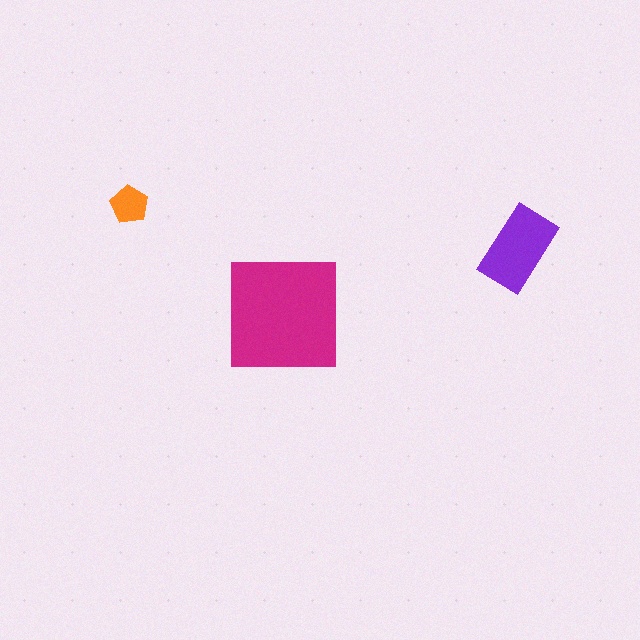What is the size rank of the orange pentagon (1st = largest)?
3rd.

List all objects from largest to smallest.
The magenta square, the purple rectangle, the orange pentagon.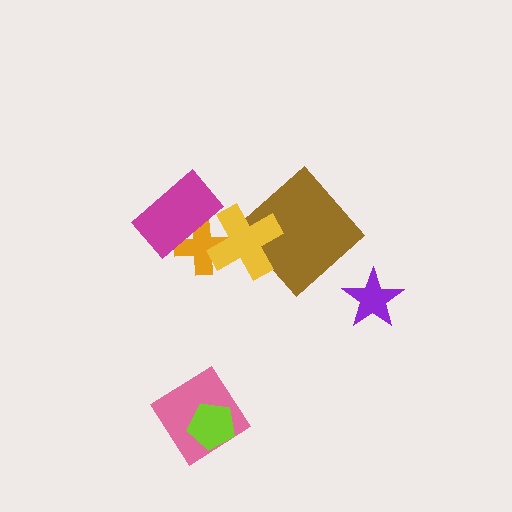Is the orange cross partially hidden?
Yes, it is partially covered by another shape.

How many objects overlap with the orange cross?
2 objects overlap with the orange cross.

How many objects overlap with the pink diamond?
1 object overlaps with the pink diamond.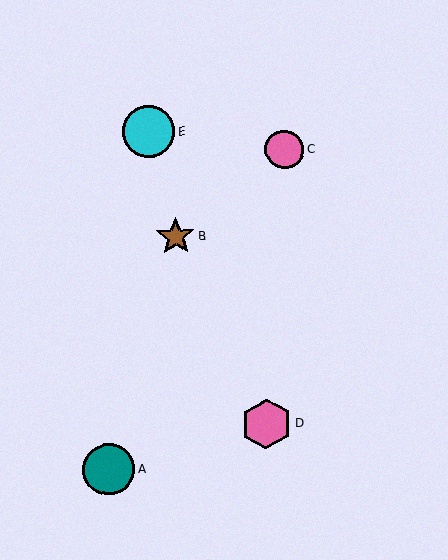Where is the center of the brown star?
The center of the brown star is at (176, 236).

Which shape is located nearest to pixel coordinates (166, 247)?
The brown star (labeled B) at (176, 236) is nearest to that location.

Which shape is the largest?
The cyan circle (labeled E) is the largest.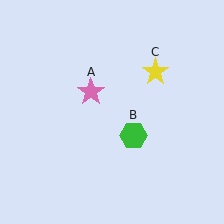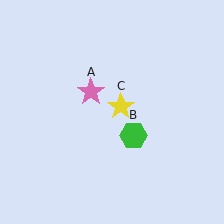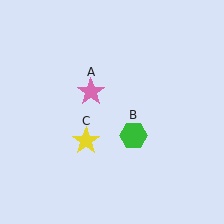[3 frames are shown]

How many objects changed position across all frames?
1 object changed position: yellow star (object C).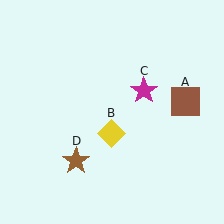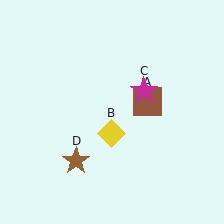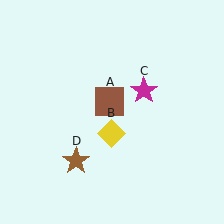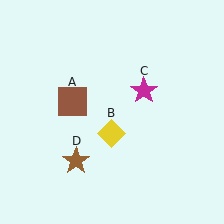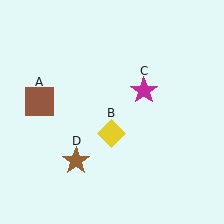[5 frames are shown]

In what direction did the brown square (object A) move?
The brown square (object A) moved left.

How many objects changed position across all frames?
1 object changed position: brown square (object A).